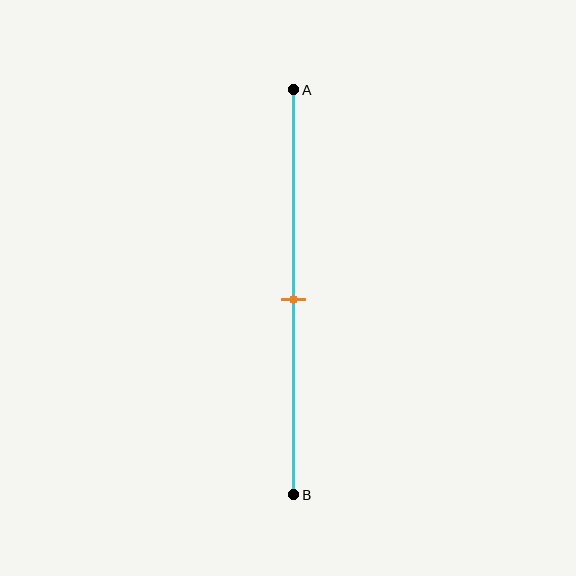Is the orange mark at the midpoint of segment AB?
Yes, the mark is approximately at the midpoint.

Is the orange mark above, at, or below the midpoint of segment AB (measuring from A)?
The orange mark is approximately at the midpoint of segment AB.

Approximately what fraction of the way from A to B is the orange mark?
The orange mark is approximately 50% of the way from A to B.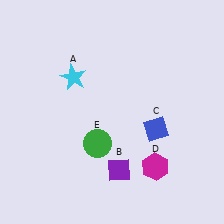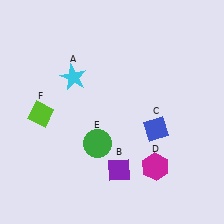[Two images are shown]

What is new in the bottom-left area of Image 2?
A lime diamond (F) was added in the bottom-left area of Image 2.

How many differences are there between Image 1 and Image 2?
There is 1 difference between the two images.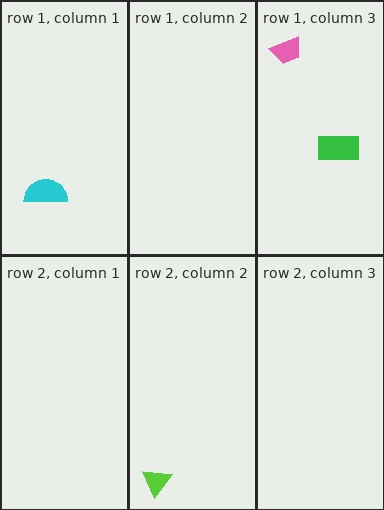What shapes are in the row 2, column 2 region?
The lime triangle.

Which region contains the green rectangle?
The row 1, column 3 region.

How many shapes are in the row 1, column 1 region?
1.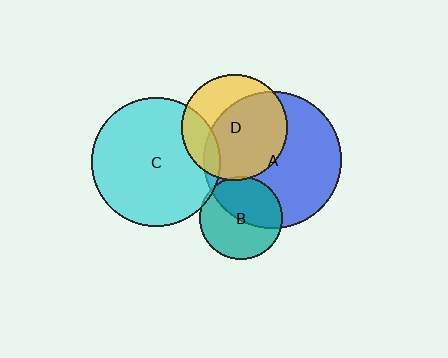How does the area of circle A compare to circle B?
Approximately 2.7 times.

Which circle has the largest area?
Circle A (blue).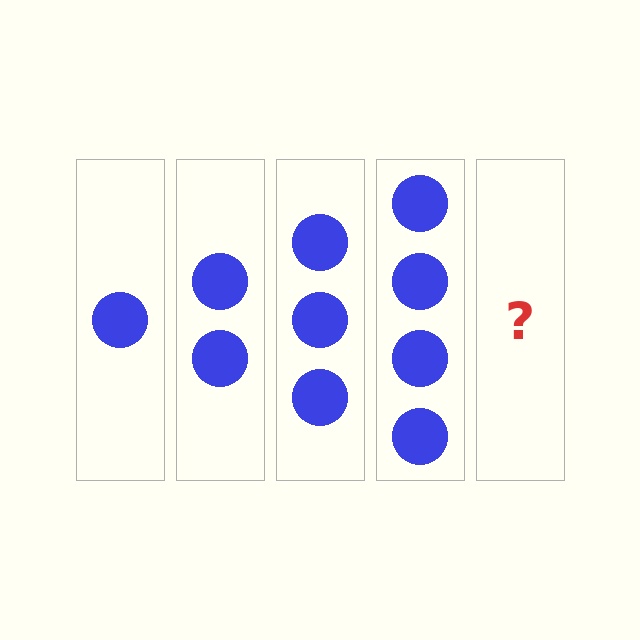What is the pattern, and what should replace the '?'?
The pattern is that each step adds one more circle. The '?' should be 5 circles.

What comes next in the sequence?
The next element should be 5 circles.